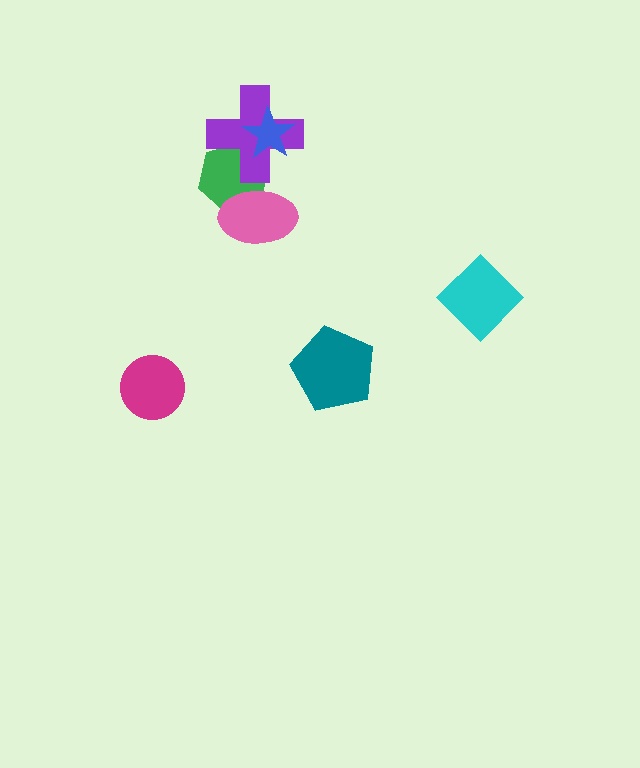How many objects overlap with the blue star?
2 objects overlap with the blue star.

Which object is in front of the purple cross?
The blue star is in front of the purple cross.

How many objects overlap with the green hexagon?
3 objects overlap with the green hexagon.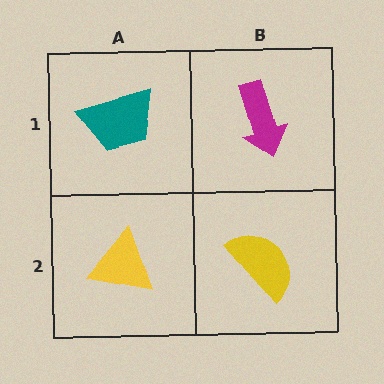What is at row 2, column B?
A yellow semicircle.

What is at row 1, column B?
A magenta arrow.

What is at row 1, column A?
A teal trapezoid.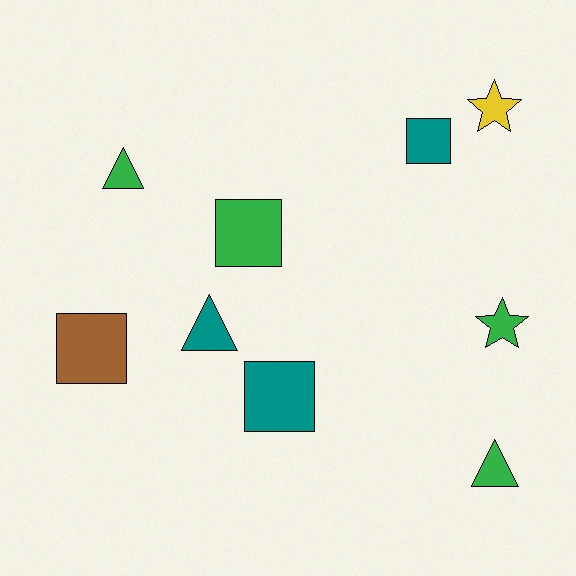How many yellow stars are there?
There is 1 yellow star.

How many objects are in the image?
There are 9 objects.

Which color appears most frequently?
Green, with 4 objects.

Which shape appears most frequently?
Square, with 4 objects.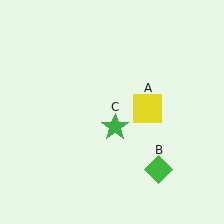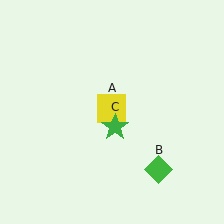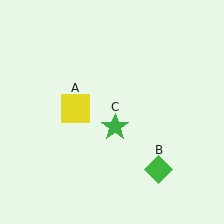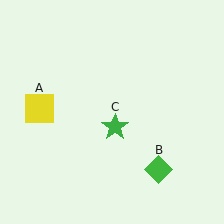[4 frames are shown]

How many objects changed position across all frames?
1 object changed position: yellow square (object A).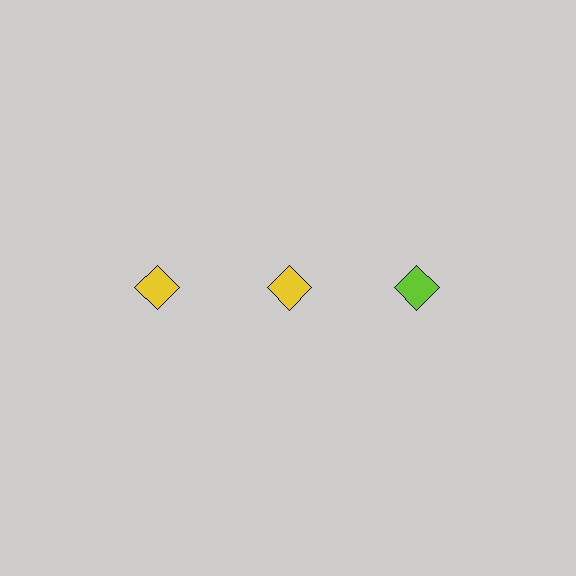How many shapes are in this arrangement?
There are 3 shapes arranged in a grid pattern.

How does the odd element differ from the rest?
It has a different color: lime instead of yellow.